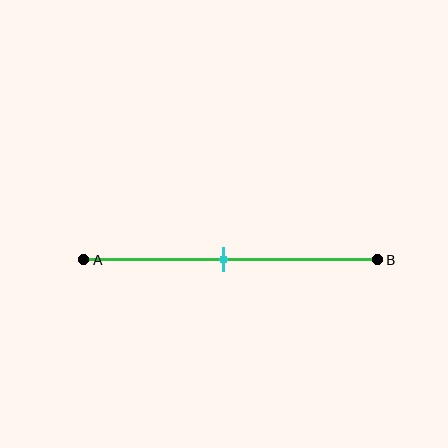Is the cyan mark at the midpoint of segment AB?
Yes, the mark is approximately at the midpoint.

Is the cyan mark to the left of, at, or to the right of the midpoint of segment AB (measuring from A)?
The cyan mark is approximately at the midpoint of segment AB.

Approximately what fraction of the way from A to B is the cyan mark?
The cyan mark is approximately 50% of the way from A to B.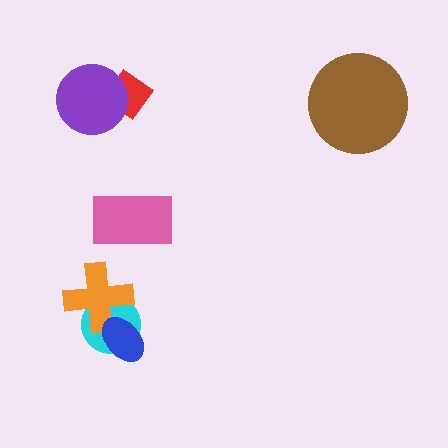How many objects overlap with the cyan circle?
2 objects overlap with the cyan circle.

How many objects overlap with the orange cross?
2 objects overlap with the orange cross.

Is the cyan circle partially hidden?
Yes, it is partially covered by another shape.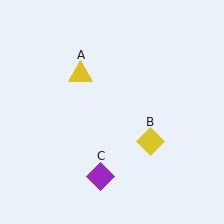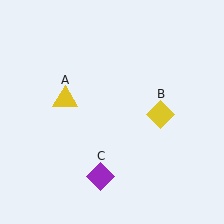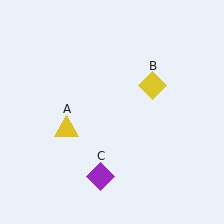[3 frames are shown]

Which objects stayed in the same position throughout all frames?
Purple diamond (object C) remained stationary.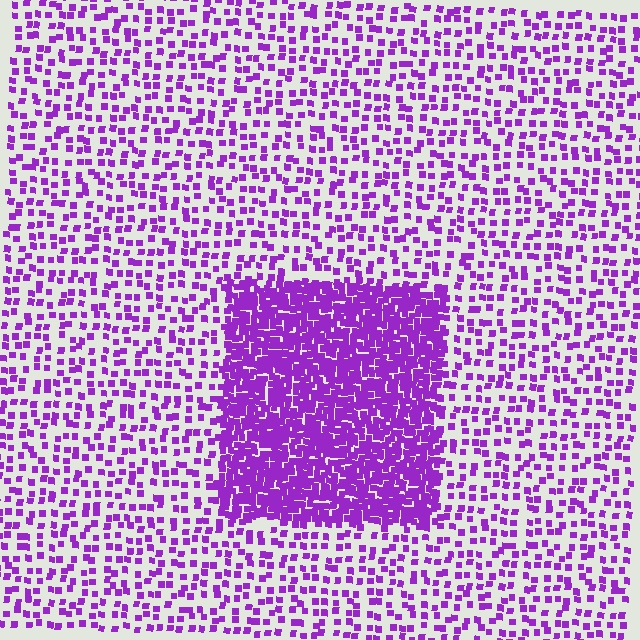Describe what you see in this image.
The image contains small purple elements arranged at two different densities. A rectangle-shaped region is visible where the elements are more densely packed than the surrounding area.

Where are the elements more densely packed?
The elements are more densely packed inside the rectangle boundary.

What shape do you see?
I see a rectangle.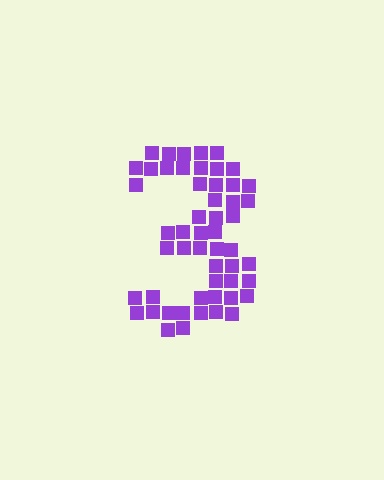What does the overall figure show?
The overall figure shows the digit 3.